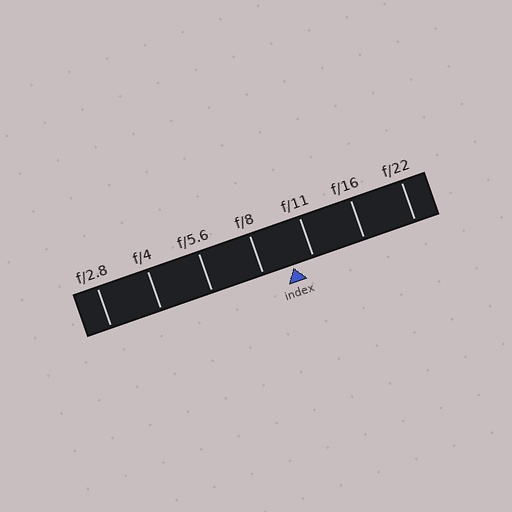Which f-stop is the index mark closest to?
The index mark is closest to f/11.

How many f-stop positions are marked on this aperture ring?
There are 7 f-stop positions marked.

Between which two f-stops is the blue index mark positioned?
The index mark is between f/8 and f/11.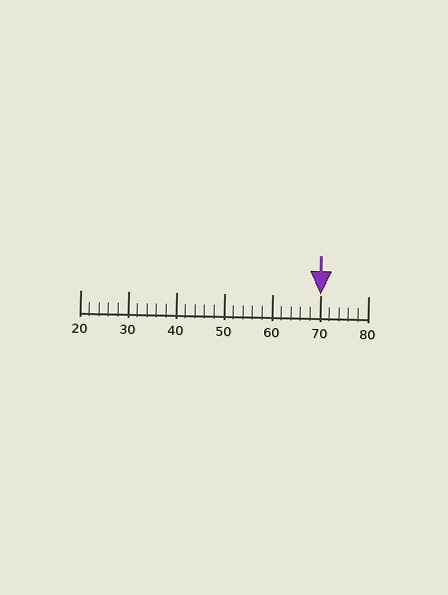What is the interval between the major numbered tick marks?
The major tick marks are spaced 10 units apart.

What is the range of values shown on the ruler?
The ruler shows values from 20 to 80.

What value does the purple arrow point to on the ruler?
The purple arrow points to approximately 70.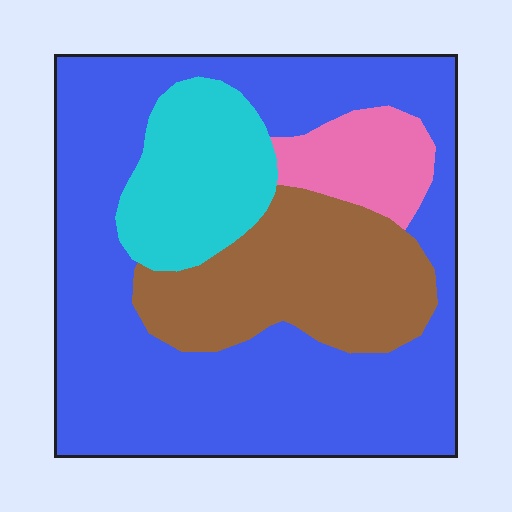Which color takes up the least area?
Pink, at roughly 10%.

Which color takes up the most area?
Blue, at roughly 60%.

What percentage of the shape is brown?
Brown takes up about one fifth (1/5) of the shape.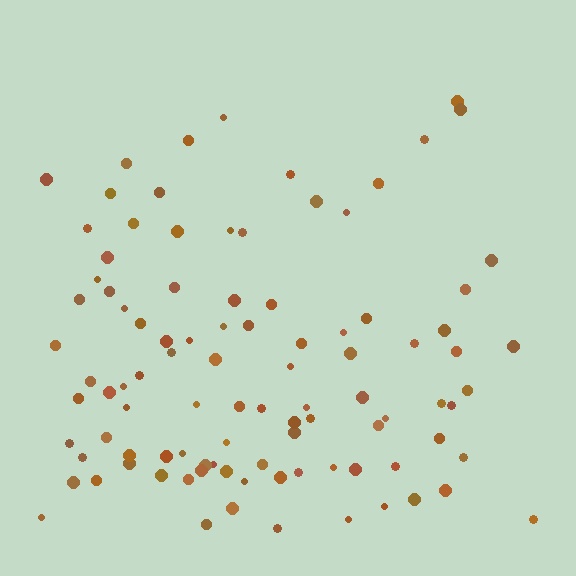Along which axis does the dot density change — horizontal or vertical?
Vertical.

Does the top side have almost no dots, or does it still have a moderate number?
Still a moderate number, just noticeably fewer than the bottom.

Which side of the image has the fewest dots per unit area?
The top.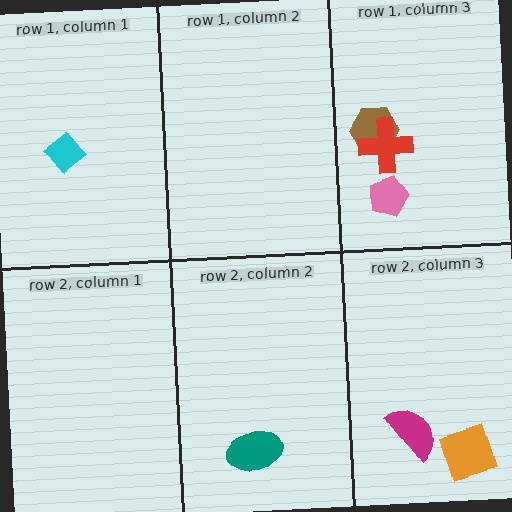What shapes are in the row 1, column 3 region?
The brown hexagon, the red cross, the pink pentagon.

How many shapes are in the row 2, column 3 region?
2.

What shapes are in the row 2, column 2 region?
The teal ellipse.